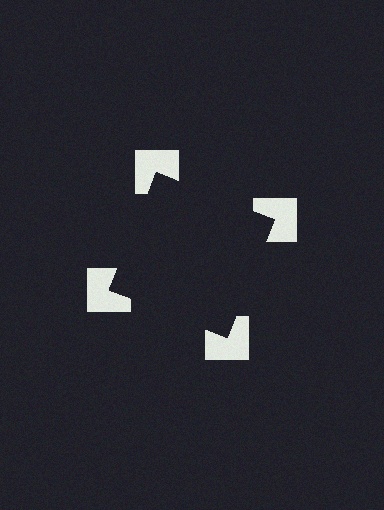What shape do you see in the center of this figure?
An illusory square — its edges are inferred from the aligned wedge cuts in the notched squares, not physically drawn.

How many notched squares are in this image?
There are 4 — one at each vertex of the illusory square.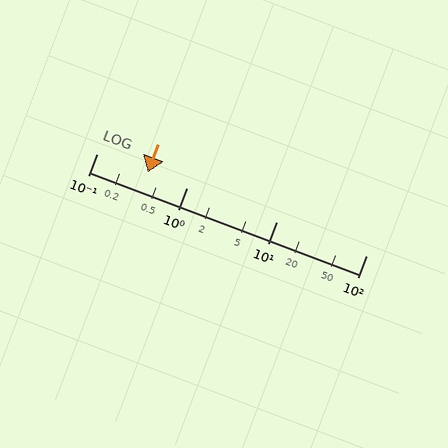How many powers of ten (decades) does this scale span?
The scale spans 3 decades, from 0.1 to 100.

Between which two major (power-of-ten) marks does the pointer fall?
The pointer is between 0.1 and 1.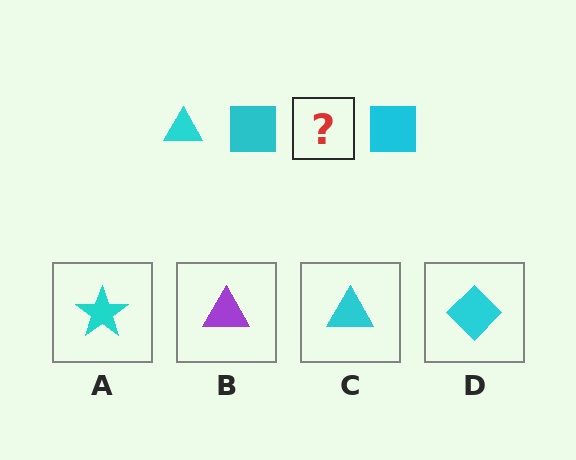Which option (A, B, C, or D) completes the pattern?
C.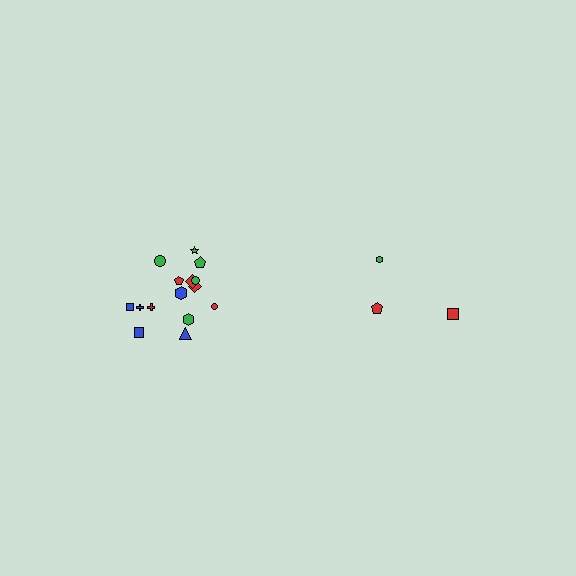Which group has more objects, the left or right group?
The left group.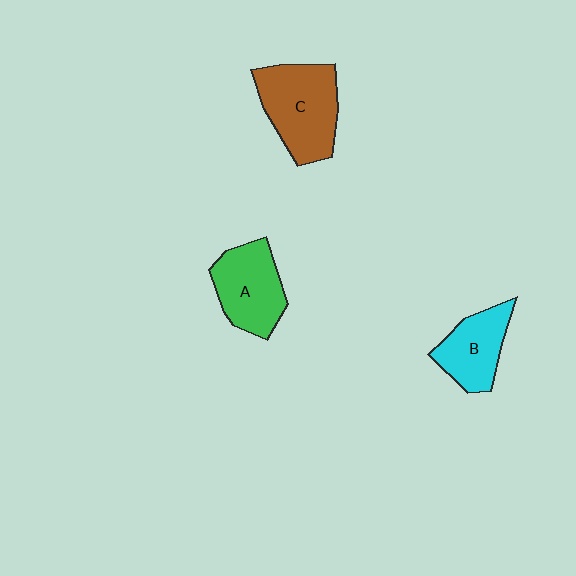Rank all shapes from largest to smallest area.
From largest to smallest: C (brown), A (green), B (cyan).